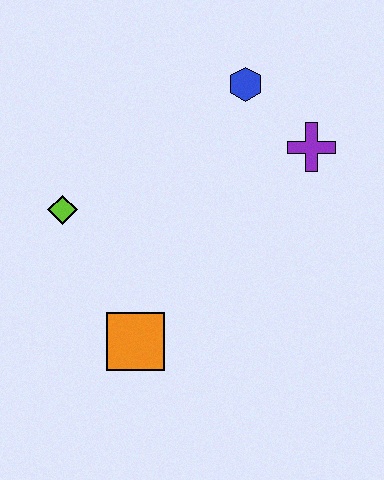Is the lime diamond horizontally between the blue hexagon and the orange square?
No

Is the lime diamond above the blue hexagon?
No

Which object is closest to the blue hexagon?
The purple cross is closest to the blue hexagon.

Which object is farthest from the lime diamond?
The purple cross is farthest from the lime diamond.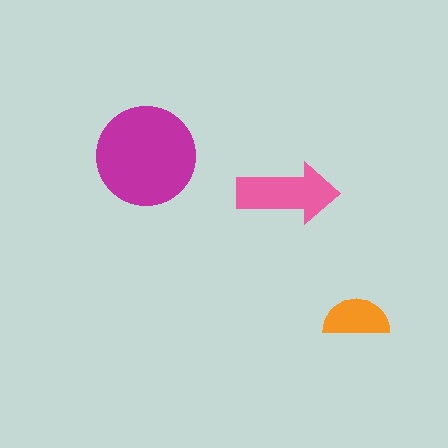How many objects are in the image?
There are 3 objects in the image.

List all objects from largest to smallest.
The magenta circle, the pink arrow, the orange semicircle.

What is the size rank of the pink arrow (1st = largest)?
2nd.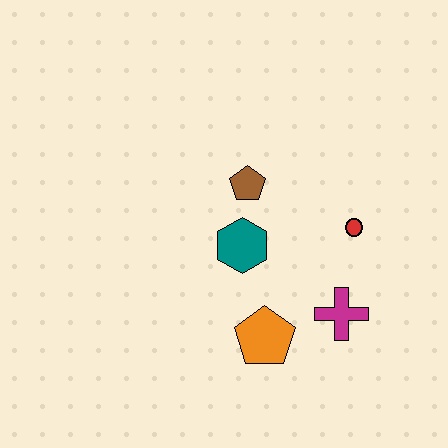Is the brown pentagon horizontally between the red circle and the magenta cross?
No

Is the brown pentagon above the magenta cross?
Yes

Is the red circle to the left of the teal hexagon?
No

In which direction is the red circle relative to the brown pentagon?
The red circle is to the right of the brown pentagon.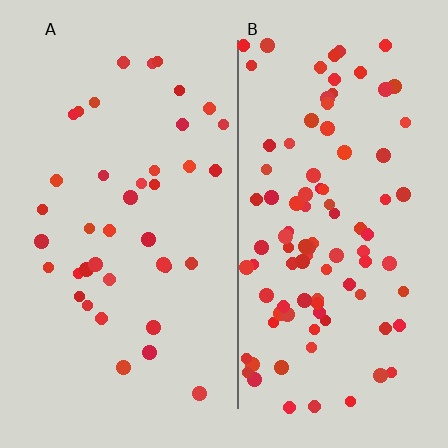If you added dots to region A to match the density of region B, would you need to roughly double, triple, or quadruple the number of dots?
Approximately double.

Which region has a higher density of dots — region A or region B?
B (the right).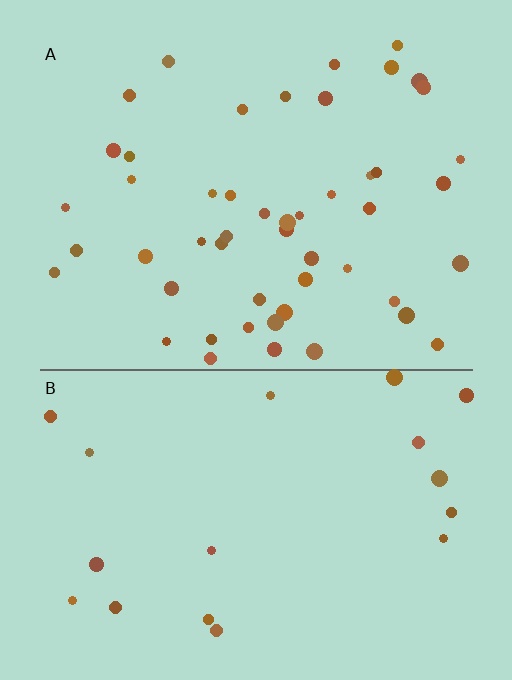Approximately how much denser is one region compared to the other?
Approximately 2.7× — region A over region B.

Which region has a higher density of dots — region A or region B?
A (the top).